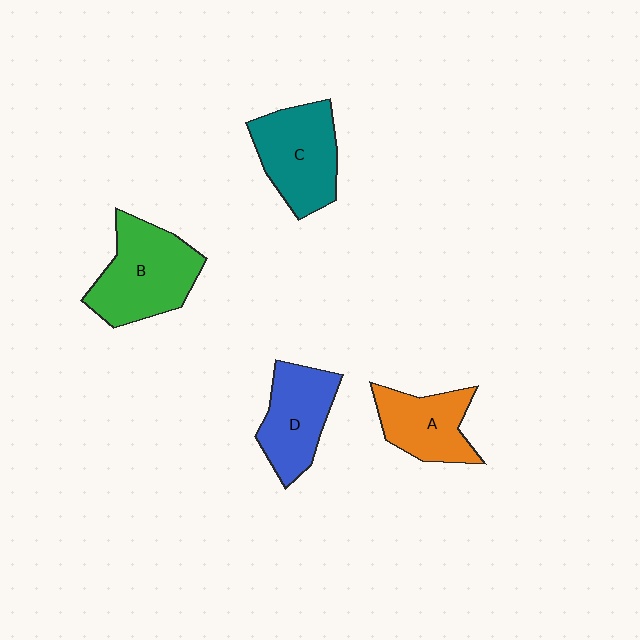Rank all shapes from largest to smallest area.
From largest to smallest: B (green), C (teal), D (blue), A (orange).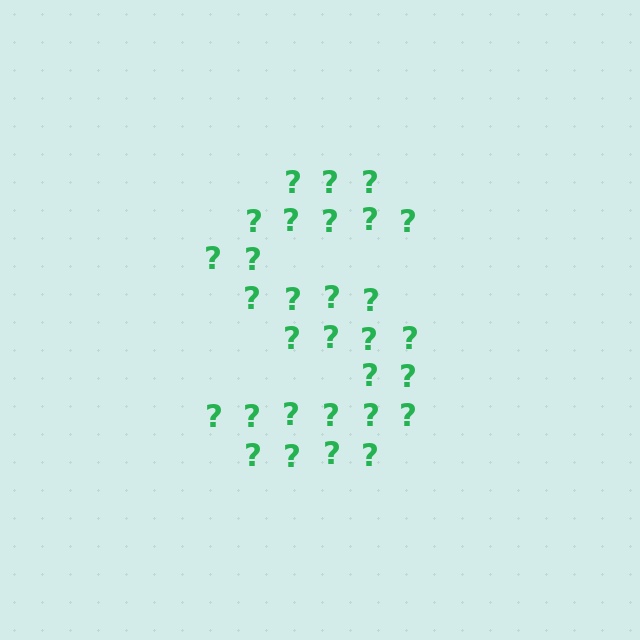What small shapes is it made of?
It is made of small question marks.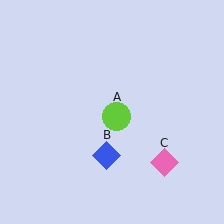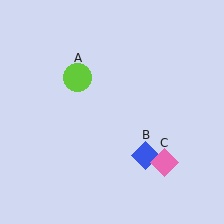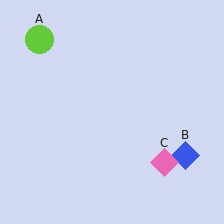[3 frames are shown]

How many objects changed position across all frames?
2 objects changed position: lime circle (object A), blue diamond (object B).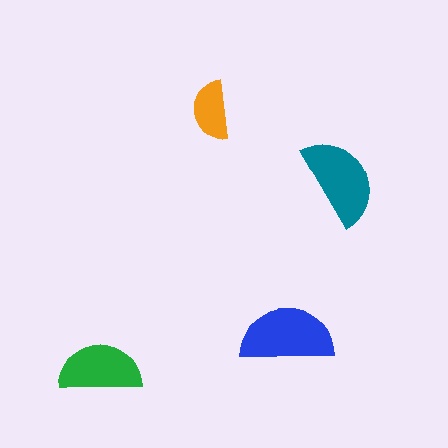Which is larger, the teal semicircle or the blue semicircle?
The blue one.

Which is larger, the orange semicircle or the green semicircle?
The green one.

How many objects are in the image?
There are 4 objects in the image.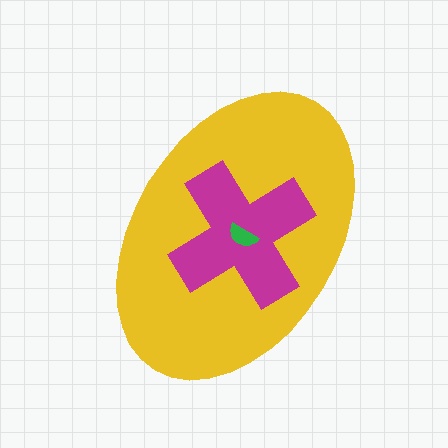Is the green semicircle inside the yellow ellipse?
Yes.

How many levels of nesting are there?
3.